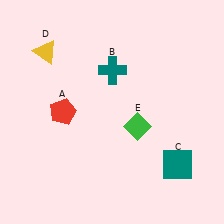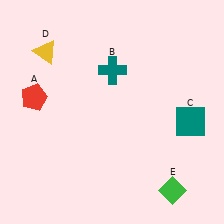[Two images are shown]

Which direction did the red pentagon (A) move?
The red pentagon (A) moved left.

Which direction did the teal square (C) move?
The teal square (C) moved up.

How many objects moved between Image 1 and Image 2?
3 objects moved between the two images.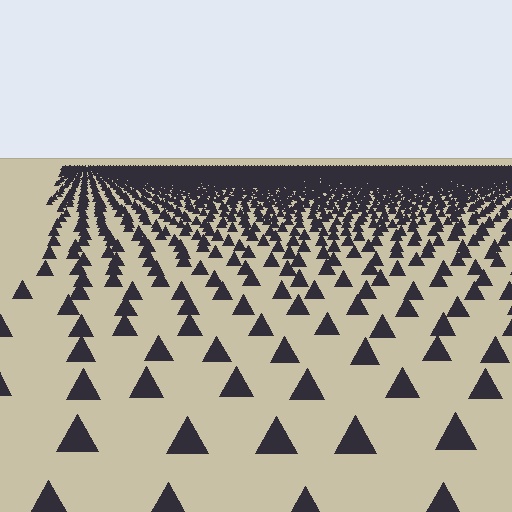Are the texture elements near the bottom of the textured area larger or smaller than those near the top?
Larger. Near the bottom, elements are closer to the viewer and appear at a bigger on-screen size.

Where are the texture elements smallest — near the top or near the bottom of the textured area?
Near the top.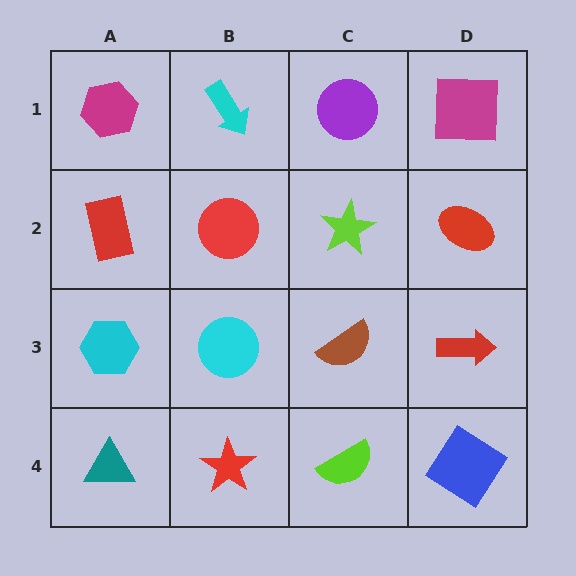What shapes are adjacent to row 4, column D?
A red arrow (row 3, column D), a lime semicircle (row 4, column C).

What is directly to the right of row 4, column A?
A red star.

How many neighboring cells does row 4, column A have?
2.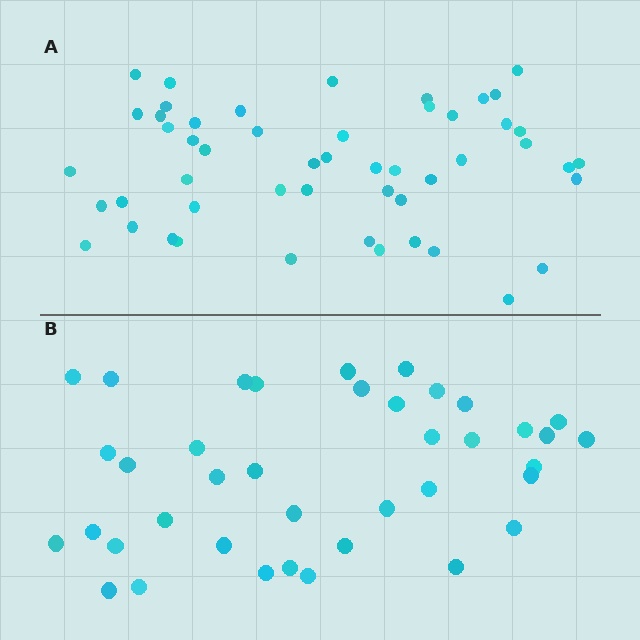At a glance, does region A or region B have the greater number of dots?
Region A (the top region) has more dots.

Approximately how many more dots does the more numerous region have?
Region A has roughly 12 or so more dots than region B.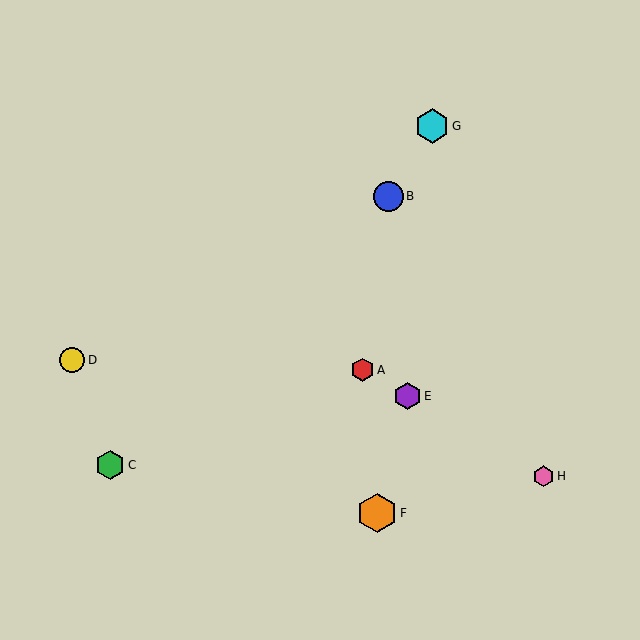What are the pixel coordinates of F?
Object F is at (377, 513).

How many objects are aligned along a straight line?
3 objects (A, E, H) are aligned along a straight line.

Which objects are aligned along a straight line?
Objects A, E, H are aligned along a straight line.